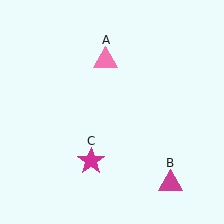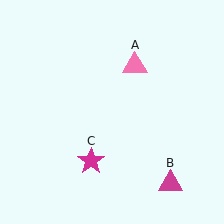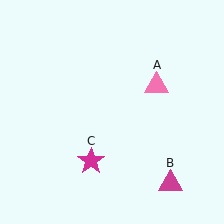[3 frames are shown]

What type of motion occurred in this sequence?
The pink triangle (object A) rotated clockwise around the center of the scene.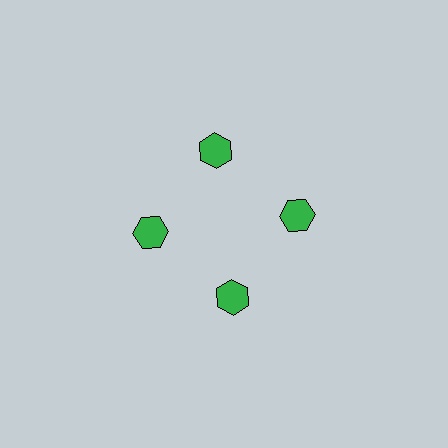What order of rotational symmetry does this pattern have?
This pattern has 4-fold rotational symmetry.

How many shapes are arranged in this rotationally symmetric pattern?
There are 4 shapes, arranged in 4 groups of 1.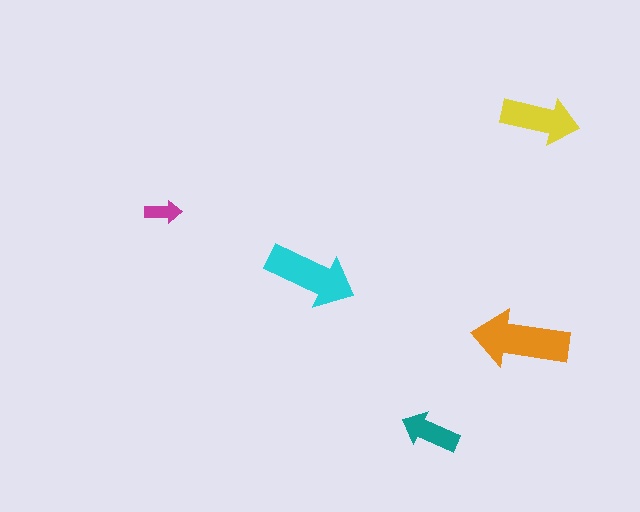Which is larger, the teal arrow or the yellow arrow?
The yellow one.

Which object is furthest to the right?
The yellow arrow is rightmost.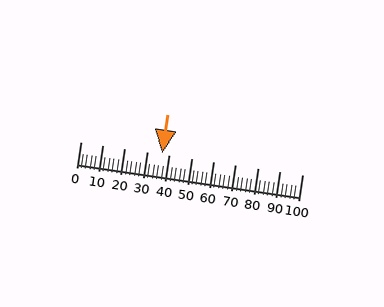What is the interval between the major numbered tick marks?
The major tick marks are spaced 10 units apart.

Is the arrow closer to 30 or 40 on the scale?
The arrow is closer to 40.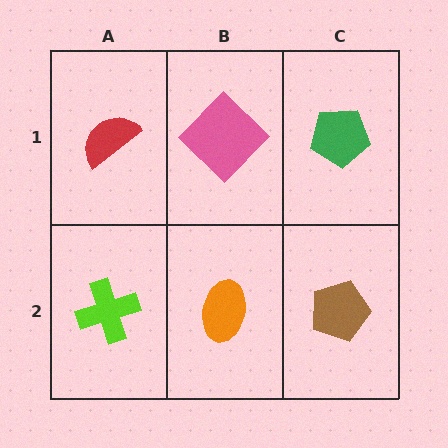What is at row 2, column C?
A brown pentagon.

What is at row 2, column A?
A lime cross.